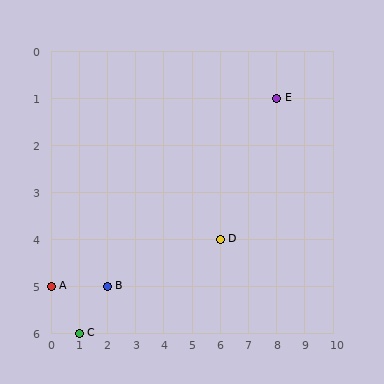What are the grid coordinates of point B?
Point B is at grid coordinates (2, 5).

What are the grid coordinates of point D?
Point D is at grid coordinates (6, 4).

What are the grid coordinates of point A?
Point A is at grid coordinates (0, 5).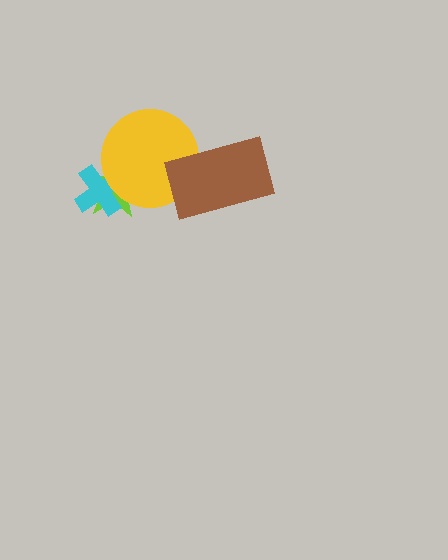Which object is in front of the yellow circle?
The brown rectangle is in front of the yellow circle.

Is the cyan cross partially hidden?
Yes, it is partially covered by another shape.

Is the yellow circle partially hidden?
Yes, it is partially covered by another shape.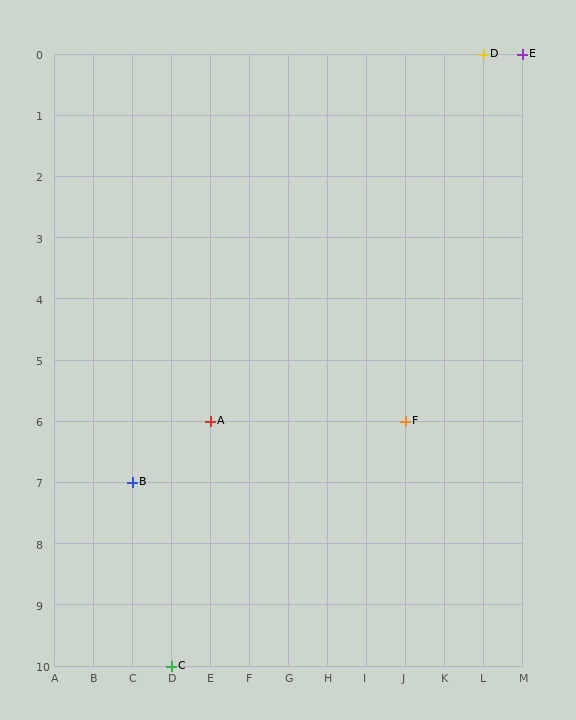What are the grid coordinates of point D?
Point D is at grid coordinates (L, 0).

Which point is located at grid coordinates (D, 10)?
Point C is at (D, 10).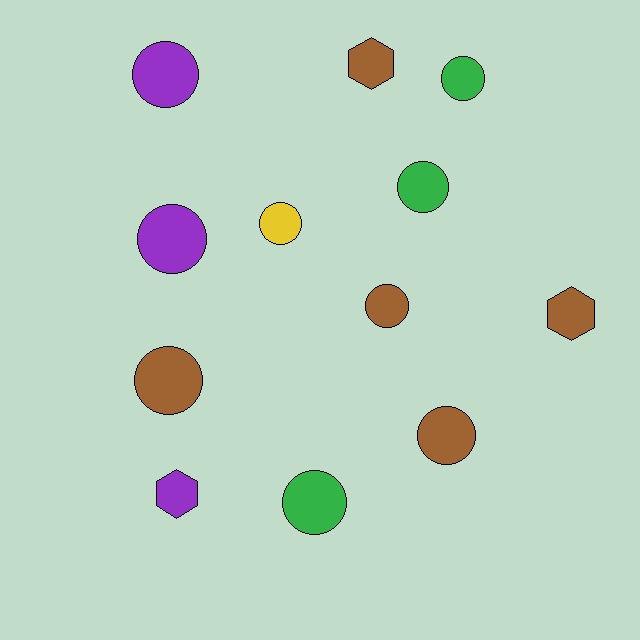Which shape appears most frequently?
Circle, with 9 objects.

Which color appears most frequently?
Brown, with 5 objects.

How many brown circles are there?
There are 3 brown circles.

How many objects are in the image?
There are 12 objects.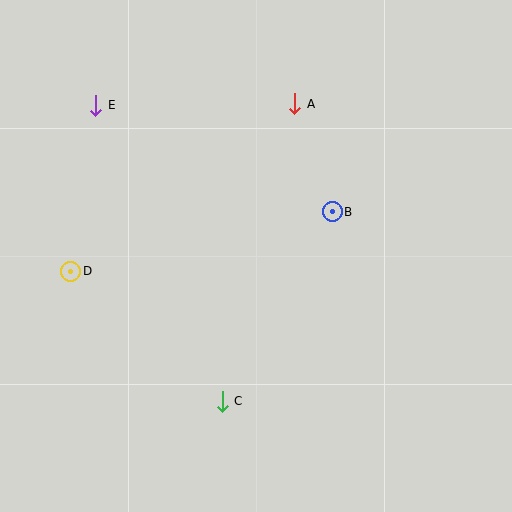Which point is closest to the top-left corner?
Point E is closest to the top-left corner.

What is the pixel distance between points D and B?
The distance between D and B is 268 pixels.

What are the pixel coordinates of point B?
Point B is at (332, 212).